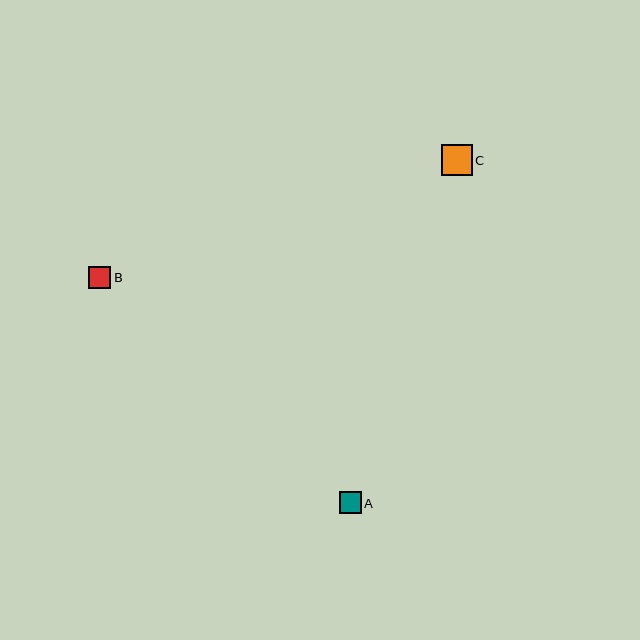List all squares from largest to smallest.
From largest to smallest: C, B, A.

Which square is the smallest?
Square A is the smallest with a size of approximately 22 pixels.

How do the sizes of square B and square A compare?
Square B and square A are approximately the same size.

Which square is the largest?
Square C is the largest with a size of approximately 31 pixels.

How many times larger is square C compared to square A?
Square C is approximately 1.4 times the size of square A.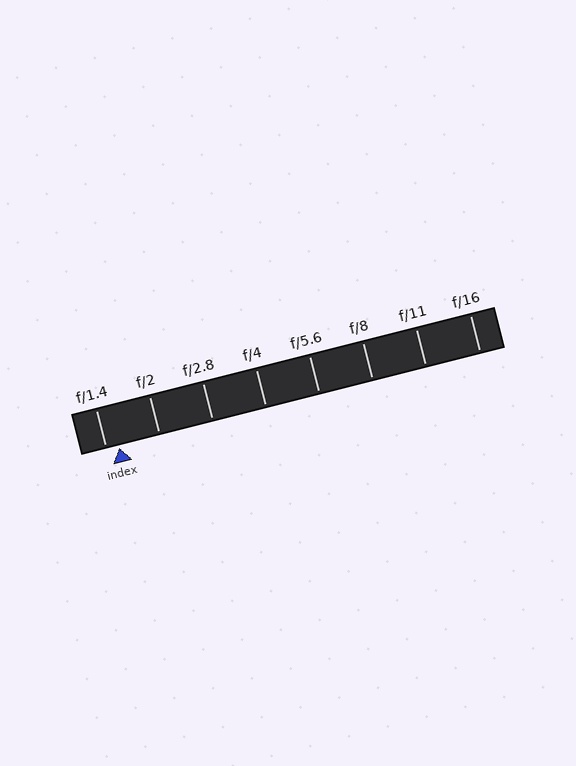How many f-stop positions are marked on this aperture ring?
There are 8 f-stop positions marked.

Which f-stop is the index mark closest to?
The index mark is closest to f/1.4.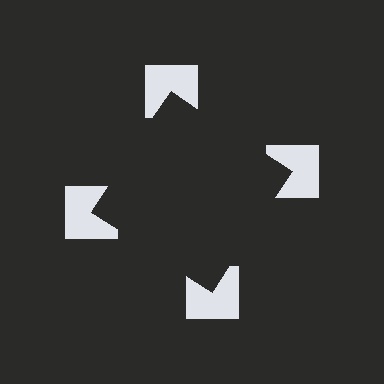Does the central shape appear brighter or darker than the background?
It typically appears slightly darker than the background, even though no actual brightness change is drawn.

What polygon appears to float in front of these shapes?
An illusory square — its edges are inferred from the aligned wedge cuts in the notched squares, not physically drawn.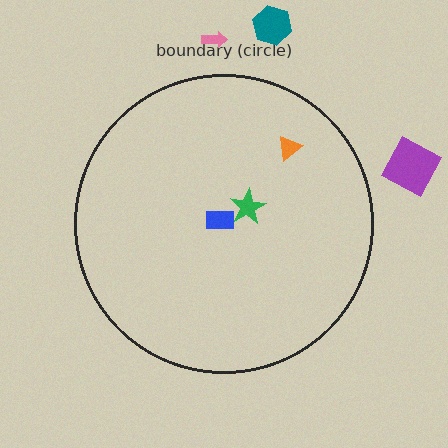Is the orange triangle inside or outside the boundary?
Inside.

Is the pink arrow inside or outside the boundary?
Outside.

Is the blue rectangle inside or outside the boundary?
Inside.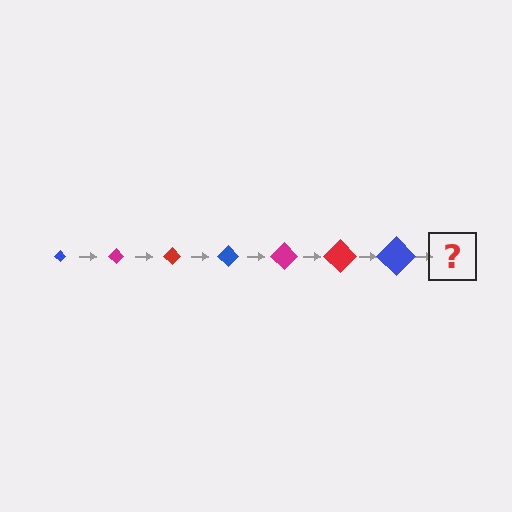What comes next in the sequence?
The next element should be a magenta diamond, larger than the previous one.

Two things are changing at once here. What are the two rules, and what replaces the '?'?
The two rules are that the diamond grows larger each step and the color cycles through blue, magenta, and red. The '?' should be a magenta diamond, larger than the previous one.